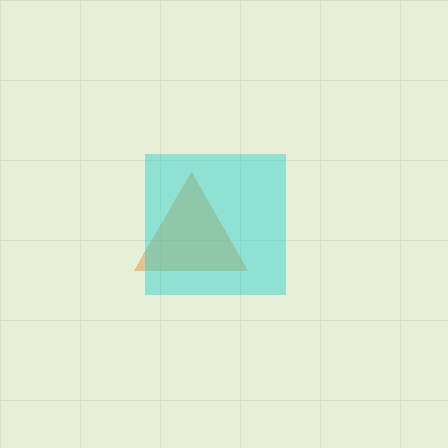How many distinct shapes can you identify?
There are 2 distinct shapes: an orange triangle, a cyan square.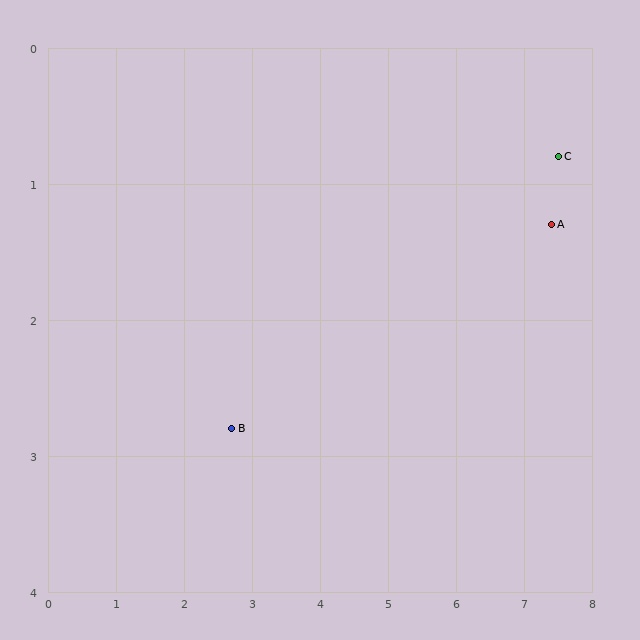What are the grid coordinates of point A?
Point A is at approximately (7.4, 1.3).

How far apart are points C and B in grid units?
Points C and B are about 5.2 grid units apart.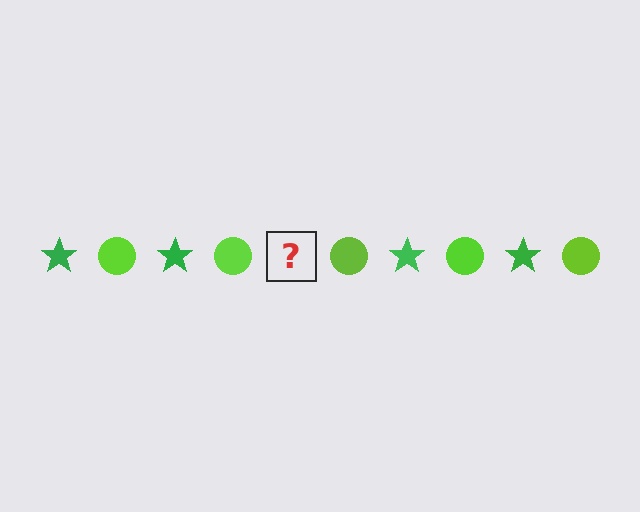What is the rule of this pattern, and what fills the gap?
The rule is that the pattern alternates between green star and lime circle. The gap should be filled with a green star.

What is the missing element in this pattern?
The missing element is a green star.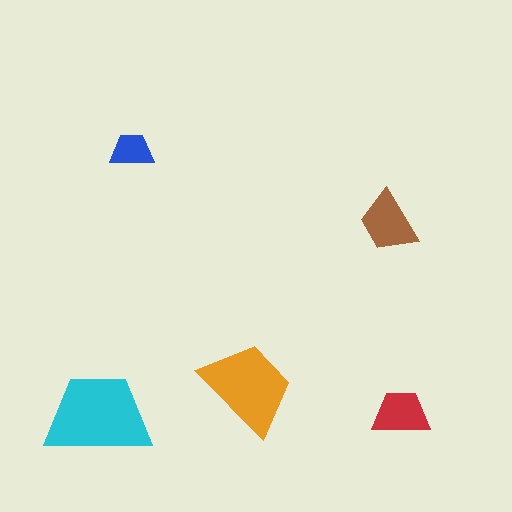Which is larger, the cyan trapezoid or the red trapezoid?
The cyan one.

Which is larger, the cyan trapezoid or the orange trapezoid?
The cyan one.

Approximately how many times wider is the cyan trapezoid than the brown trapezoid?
About 1.5 times wider.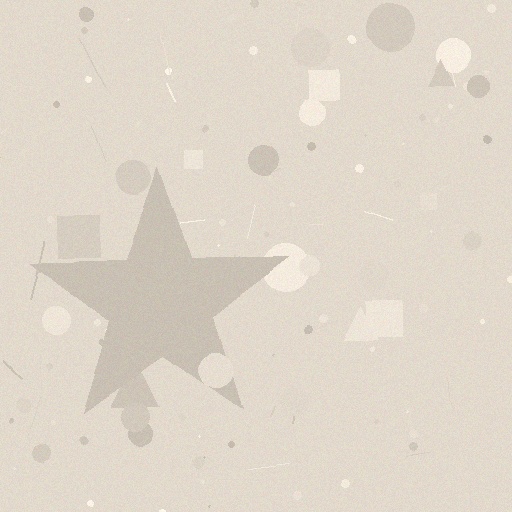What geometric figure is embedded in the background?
A star is embedded in the background.